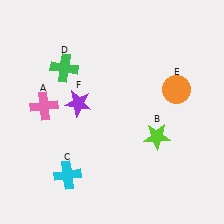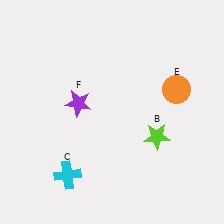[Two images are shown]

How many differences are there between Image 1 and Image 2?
There are 2 differences between the two images.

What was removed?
The pink cross (A), the green cross (D) were removed in Image 2.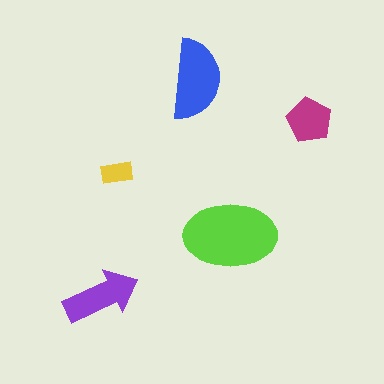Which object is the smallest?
The yellow rectangle.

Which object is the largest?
The lime ellipse.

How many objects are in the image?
There are 5 objects in the image.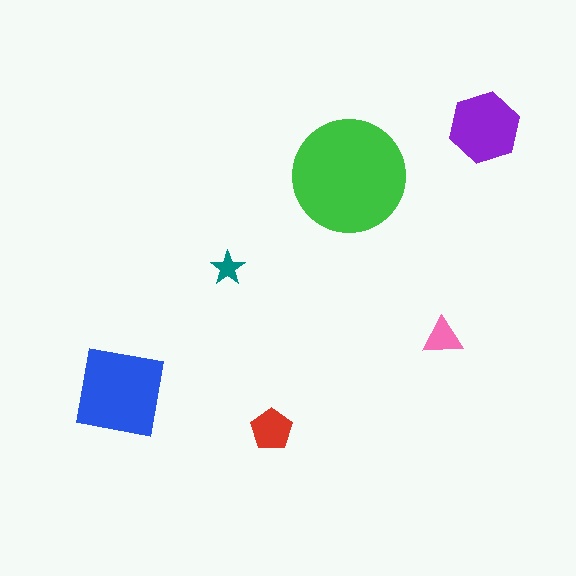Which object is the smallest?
The teal star.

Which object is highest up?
The purple hexagon is topmost.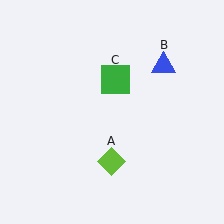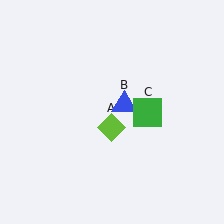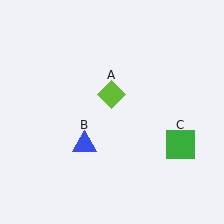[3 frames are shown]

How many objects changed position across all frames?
3 objects changed position: lime diamond (object A), blue triangle (object B), green square (object C).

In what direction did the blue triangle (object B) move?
The blue triangle (object B) moved down and to the left.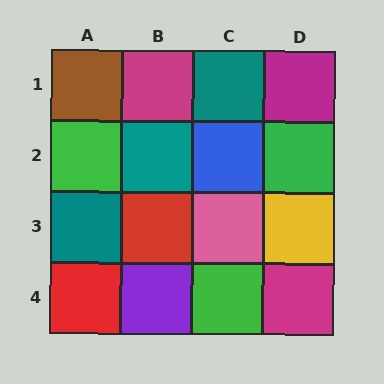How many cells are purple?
1 cell is purple.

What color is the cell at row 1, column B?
Magenta.